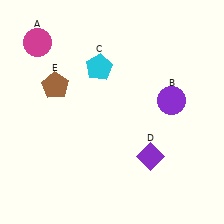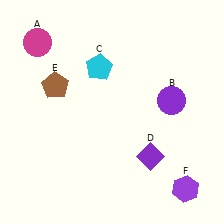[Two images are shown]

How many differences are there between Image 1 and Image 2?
There is 1 difference between the two images.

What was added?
A purple hexagon (F) was added in Image 2.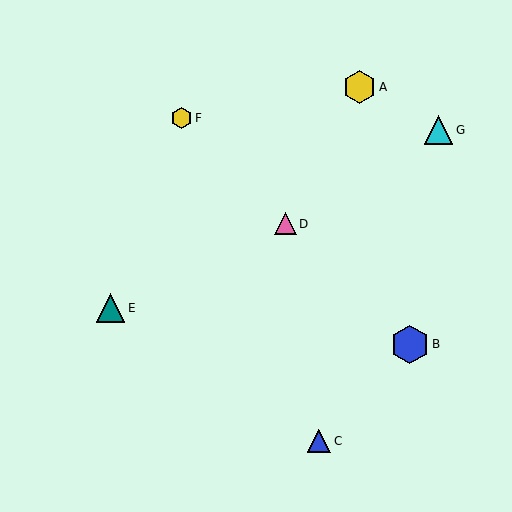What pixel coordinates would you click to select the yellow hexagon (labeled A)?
Click at (360, 87) to select the yellow hexagon A.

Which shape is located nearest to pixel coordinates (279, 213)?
The pink triangle (labeled D) at (285, 224) is nearest to that location.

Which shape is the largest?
The blue hexagon (labeled B) is the largest.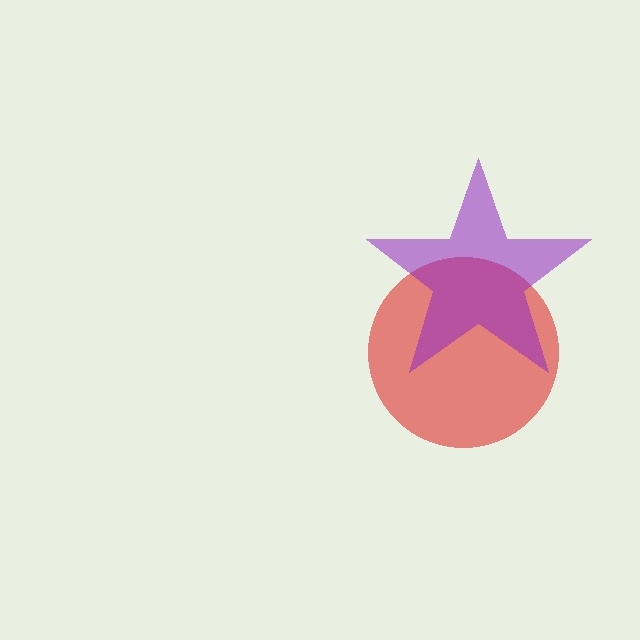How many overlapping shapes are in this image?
There are 2 overlapping shapes in the image.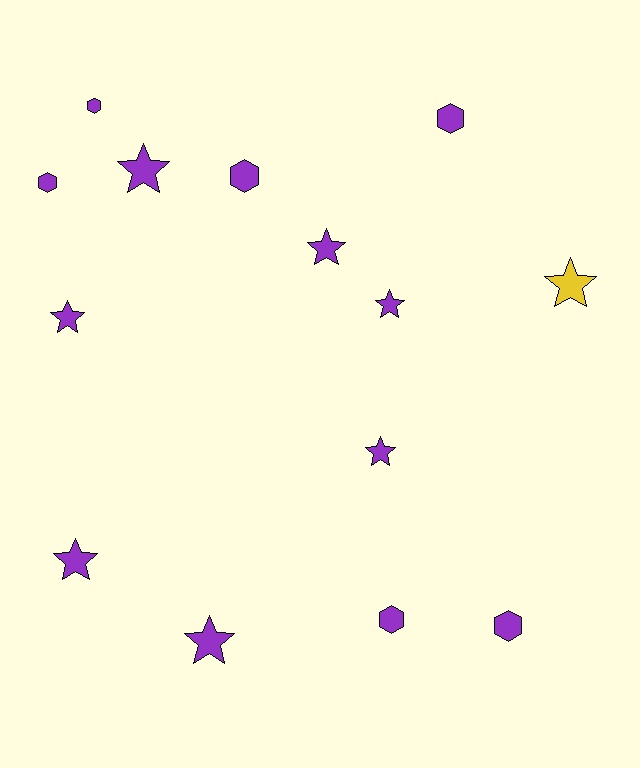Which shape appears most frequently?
Star, with 8 objects.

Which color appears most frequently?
Purple, with 13 objects.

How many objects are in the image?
There are 14 objects.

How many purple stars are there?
There are 7 purple stars.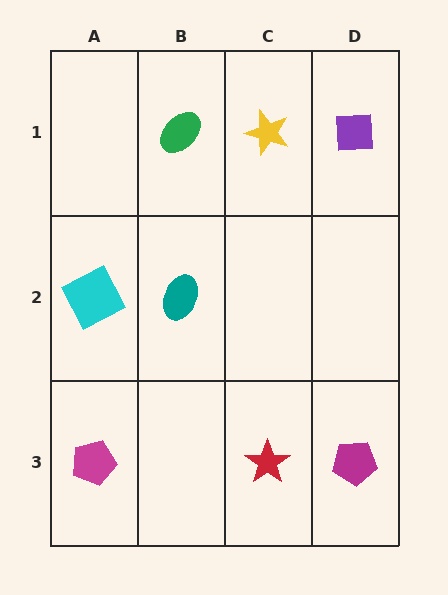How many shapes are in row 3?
3 shapes.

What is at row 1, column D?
A purple square.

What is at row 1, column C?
A yellow star.